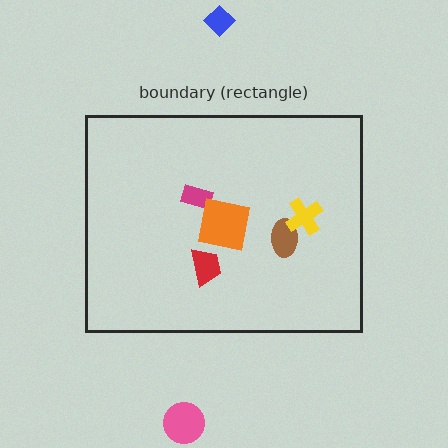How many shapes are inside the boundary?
5 inside, 2 outside.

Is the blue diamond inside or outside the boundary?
Outside.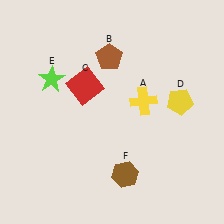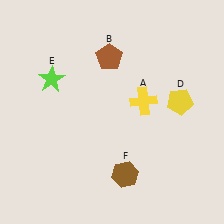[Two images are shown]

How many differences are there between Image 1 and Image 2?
There is 1 difference between the two images.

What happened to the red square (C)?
The red square (C) was removed in Image 2. It was in the top-left area of Image 1.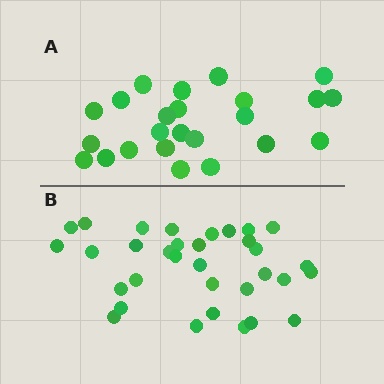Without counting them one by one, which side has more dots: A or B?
Region B (the bottom region) has more dots.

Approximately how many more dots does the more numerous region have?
Region B has roughly 8 or so more dots than region A.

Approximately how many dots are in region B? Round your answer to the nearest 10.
About 30 dots. (The exact count is 33, which rounds to 30.)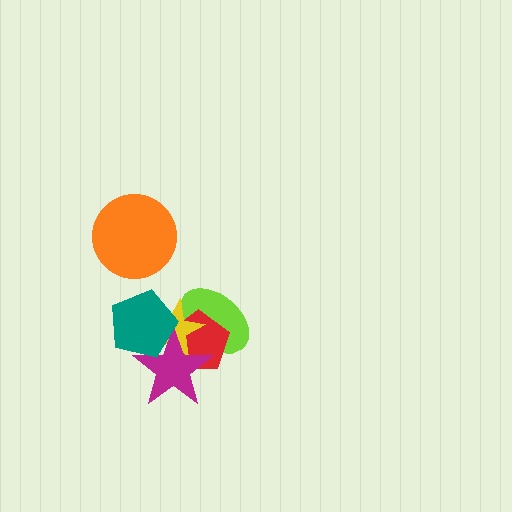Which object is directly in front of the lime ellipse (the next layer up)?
The red pentagon is directly in front of the lime ellipse.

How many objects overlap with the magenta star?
4 objects overlap with the magenta star.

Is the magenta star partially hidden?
Yes, it is partially covered by another shape.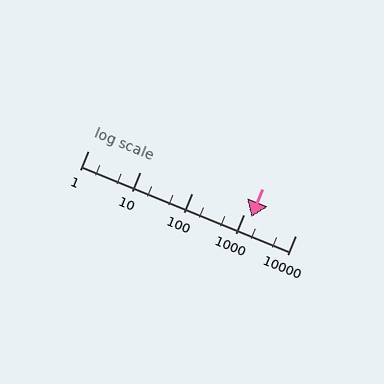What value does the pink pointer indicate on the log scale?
The pointer indicates approximately 1400.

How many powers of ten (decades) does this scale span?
The scale spans 4 decades, from 1 to 10000.